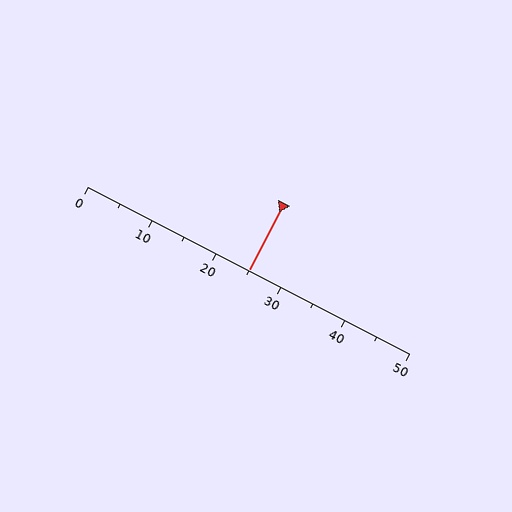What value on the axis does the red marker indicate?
The marker indicates approximately 25.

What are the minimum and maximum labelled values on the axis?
The axis runs from 0 to 50.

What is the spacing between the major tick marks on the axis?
The major ticks are spaced 10 apart.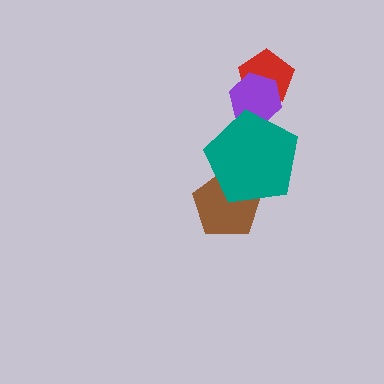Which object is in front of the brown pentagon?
The teal pentagon is in front of the brown pentagon.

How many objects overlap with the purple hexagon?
2 objects overlap with the purple hexagon.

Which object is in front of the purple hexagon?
The teal pentagon is in front of the purple hexagon.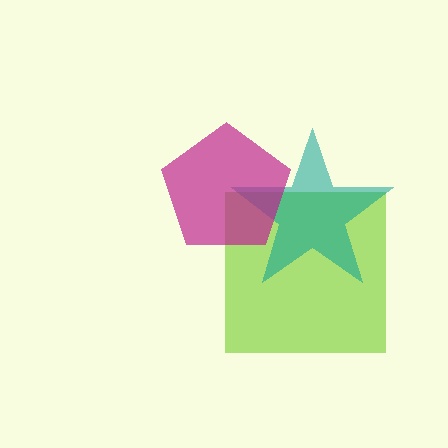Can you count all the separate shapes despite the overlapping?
Yes, there are 3 separate shapes.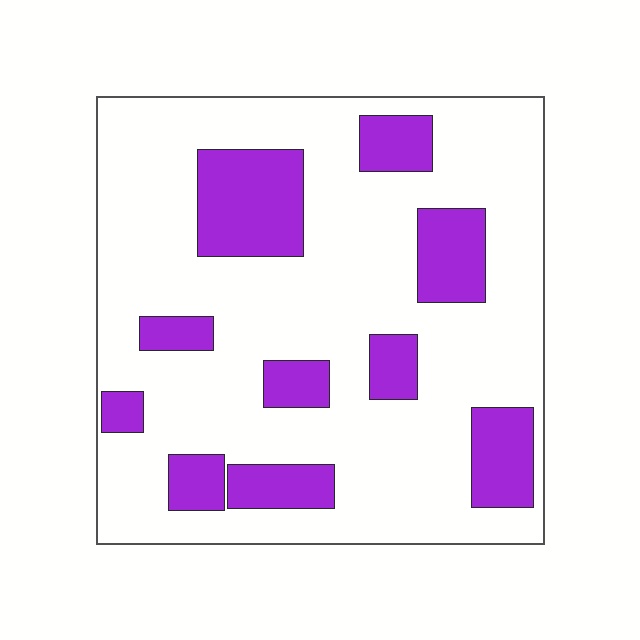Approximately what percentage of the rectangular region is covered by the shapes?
Approximately 25%.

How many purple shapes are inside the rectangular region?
10.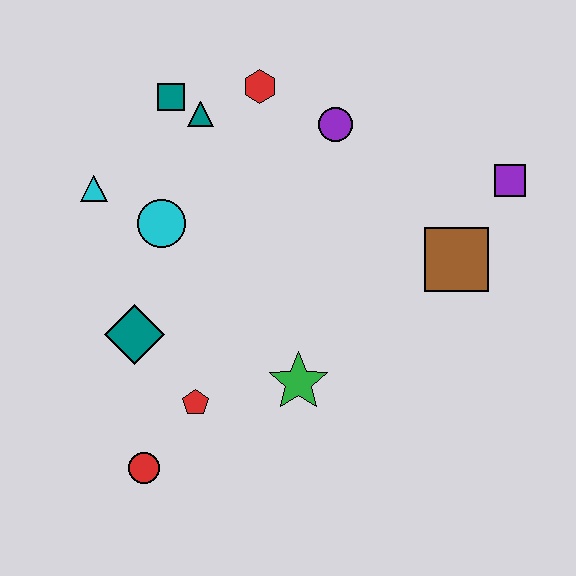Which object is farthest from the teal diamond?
The purple square is farthest from the teal diamond.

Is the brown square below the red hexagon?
Yes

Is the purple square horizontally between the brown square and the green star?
No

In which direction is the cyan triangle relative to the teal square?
The cyan triangle is below the teal square.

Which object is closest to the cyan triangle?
The cyan circle is closest to the cyan triangle.